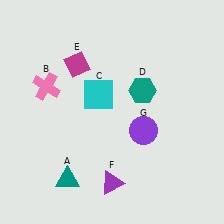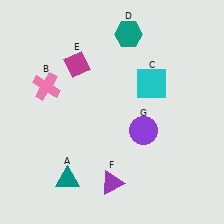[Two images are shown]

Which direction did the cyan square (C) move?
The cyan square (C) moved right.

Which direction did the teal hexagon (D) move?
The teal hexagon (D) moved up.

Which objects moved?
The objects that moved are: the cyan square (C), the teal hexagon (D).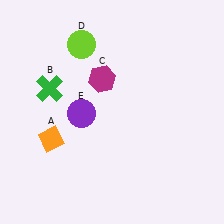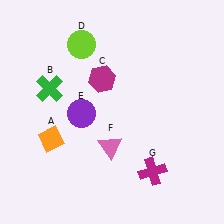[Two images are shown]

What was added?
A pink triangle (F), a magenta cross (G) were added in Image 2.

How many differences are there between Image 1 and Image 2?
There are 2 differences between the two images.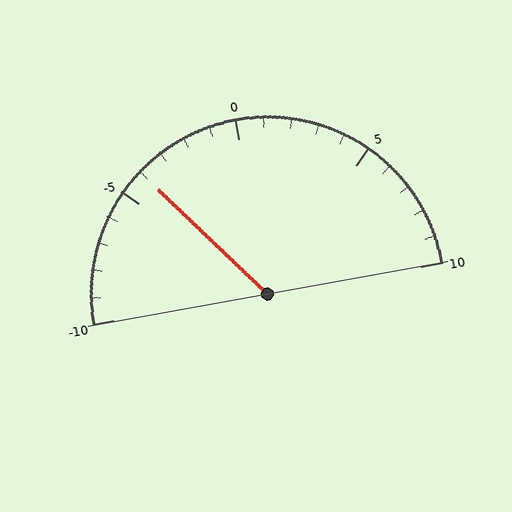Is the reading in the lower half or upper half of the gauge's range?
The reading is in the lower half of the range (-10 to 10).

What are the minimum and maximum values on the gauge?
The gauge ranges from -10 to 10.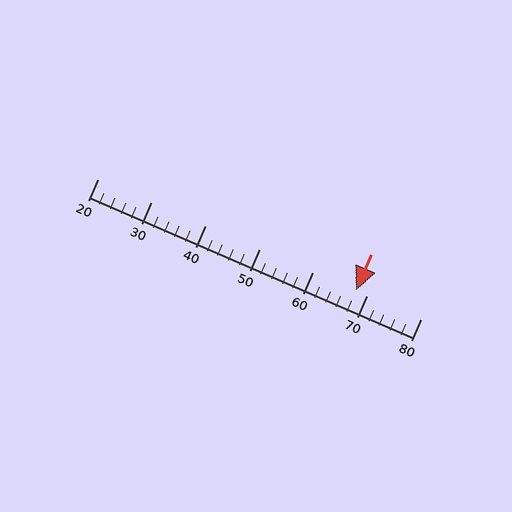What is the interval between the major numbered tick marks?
The major tick marks are spaced 10 units apart.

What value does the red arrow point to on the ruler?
The red arrow points to approximately 68.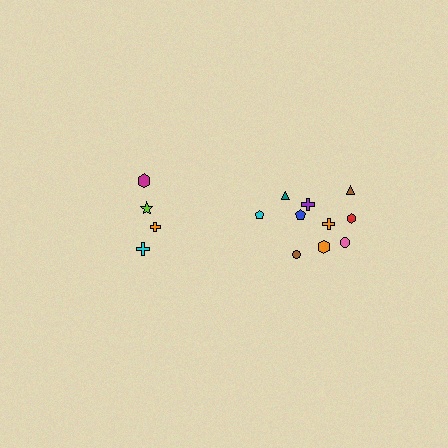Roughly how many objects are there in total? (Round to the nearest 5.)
Roughly 15 objects in total.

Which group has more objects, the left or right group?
The right group.